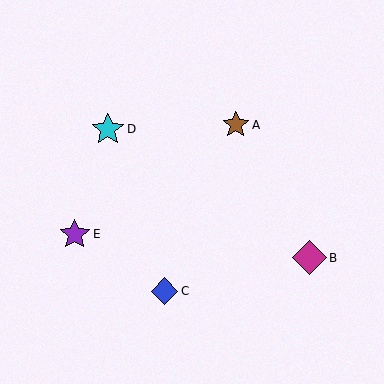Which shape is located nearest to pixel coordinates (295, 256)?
The magenta diamond (labeled B) at (309, 258) is nearest to that location.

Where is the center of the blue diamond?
The center of the blue diamond is at (165, 291).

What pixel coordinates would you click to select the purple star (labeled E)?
Click at (75, 234) to select the purple star E.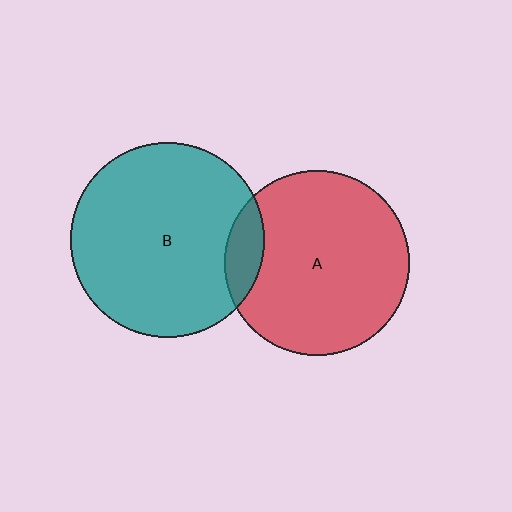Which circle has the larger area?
Circle B (teal).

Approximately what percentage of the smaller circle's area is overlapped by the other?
Approximately 10%.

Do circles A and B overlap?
Yes.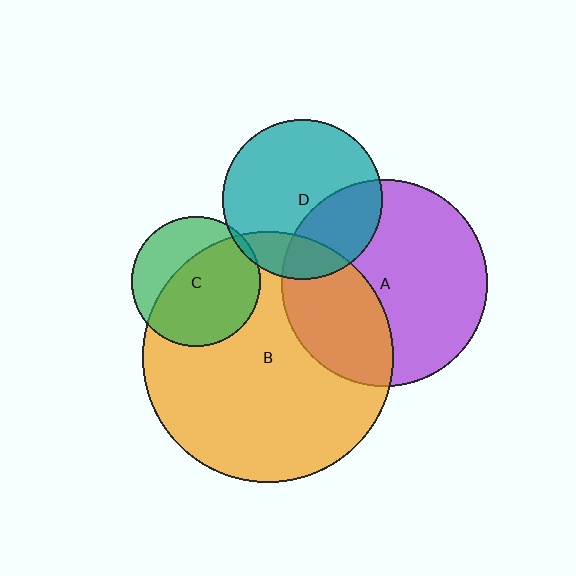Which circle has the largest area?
Circle B (orange).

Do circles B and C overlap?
Yes.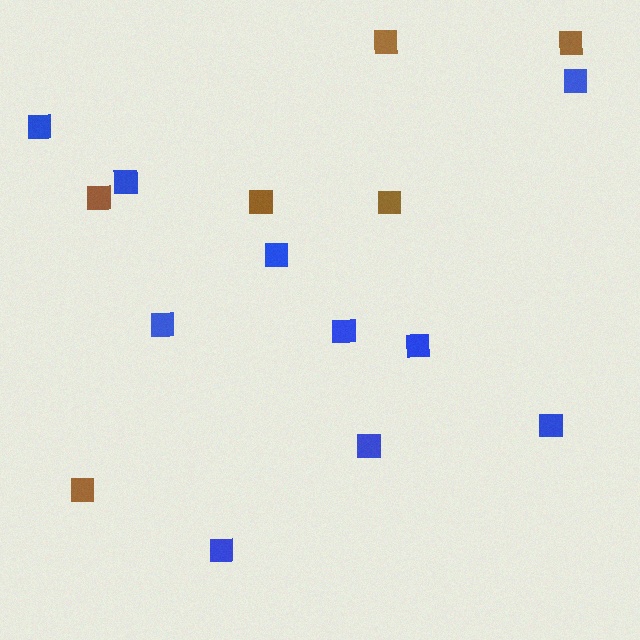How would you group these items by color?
There are 2 groups: one group of brown squares (6) and one group of blue squares (10).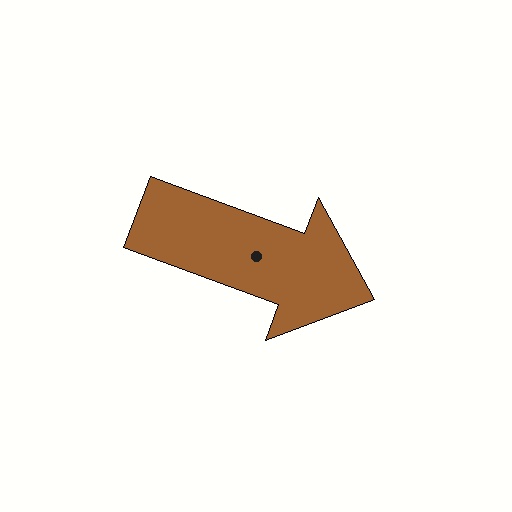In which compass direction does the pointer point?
East.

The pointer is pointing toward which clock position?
Roughly 4 o'clock.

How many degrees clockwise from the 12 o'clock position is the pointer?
Approximately 110 degrees.